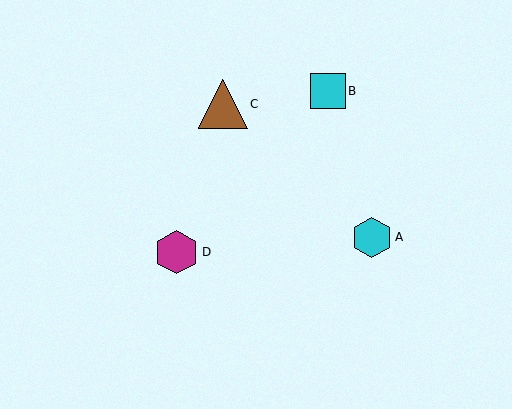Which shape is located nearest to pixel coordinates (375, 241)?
The cyan hexagon (labeled A) at (372, 237) is nearest to that location.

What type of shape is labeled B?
Shape B is a cyan square.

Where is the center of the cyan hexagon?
The center of the cyan hexagon is at (372, 237).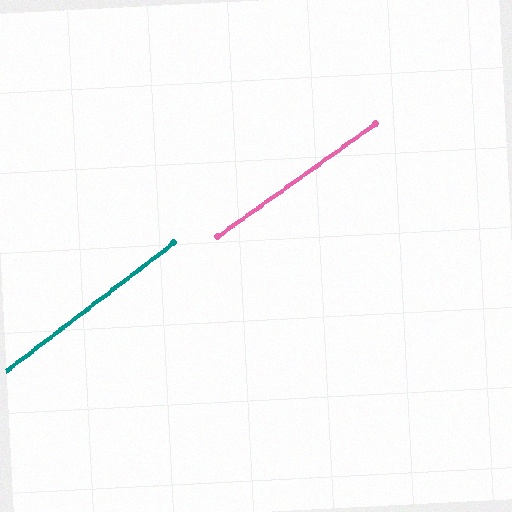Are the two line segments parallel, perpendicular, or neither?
Parallel — their directions differ by only 1.9°.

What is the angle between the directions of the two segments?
Approximately 2 degrees.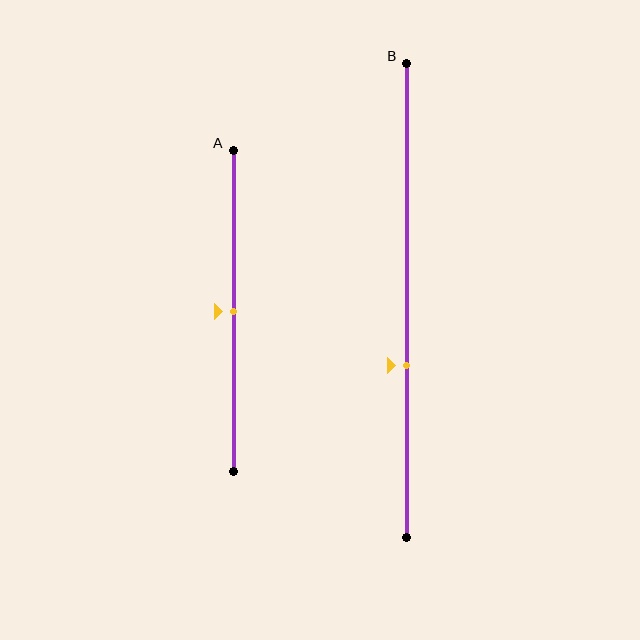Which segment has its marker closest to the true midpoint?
Segment A has its marker closest to the true midpoint.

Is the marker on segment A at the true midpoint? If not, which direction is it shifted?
Yes, the marker on segment A is at the true midpoint.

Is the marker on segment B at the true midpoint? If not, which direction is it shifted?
No, the marker on segment B is shifted downward by about 14% of the segment length.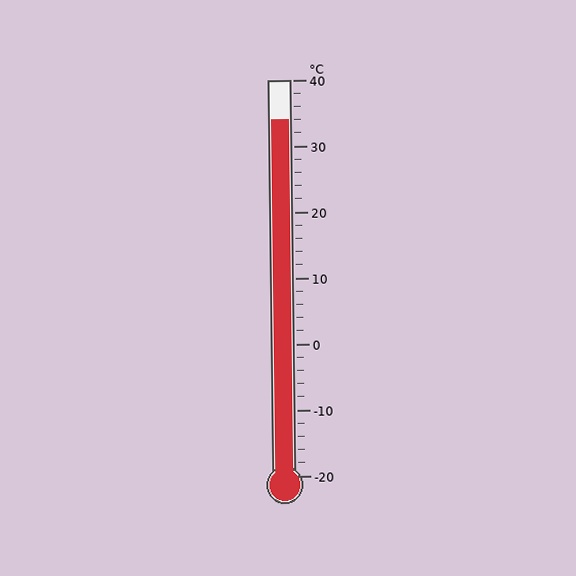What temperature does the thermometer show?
The thermometer shows approximately 34°C.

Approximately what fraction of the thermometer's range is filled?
The thermometer is filled to approximately 90% of its range.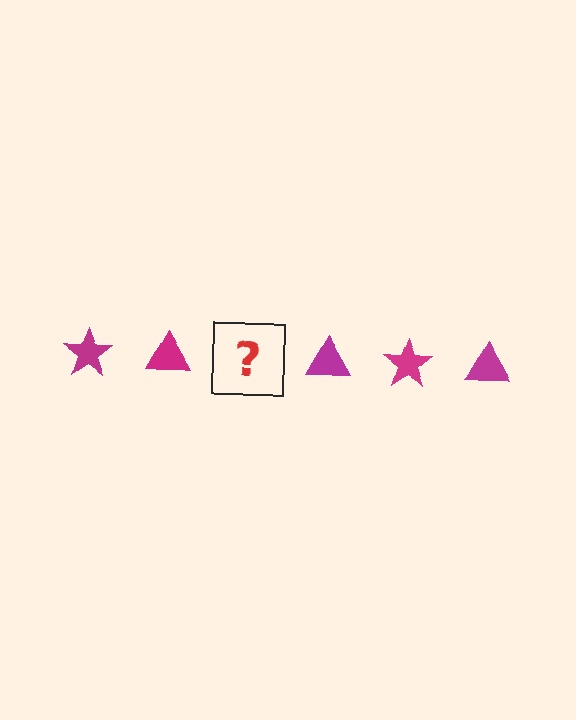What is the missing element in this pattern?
The missing element is a magenta star.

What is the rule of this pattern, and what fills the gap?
The rule is that the pattern cycles through star, triangle shapes in magenta. The gap should be filled with a magenta star.